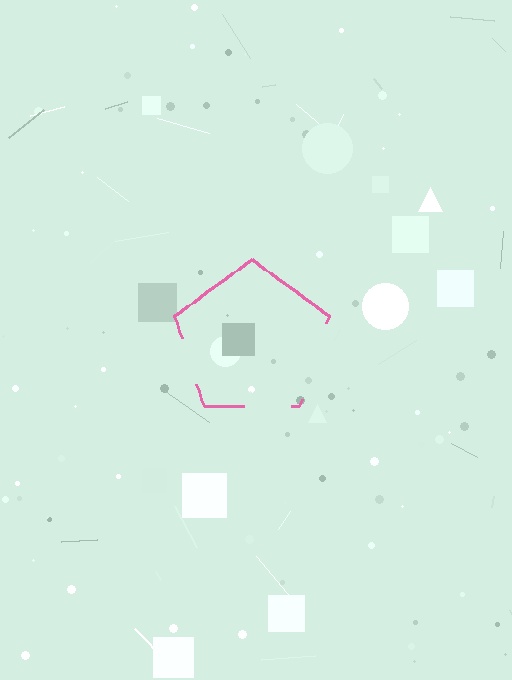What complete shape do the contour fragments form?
The contour fragments form a pentagon.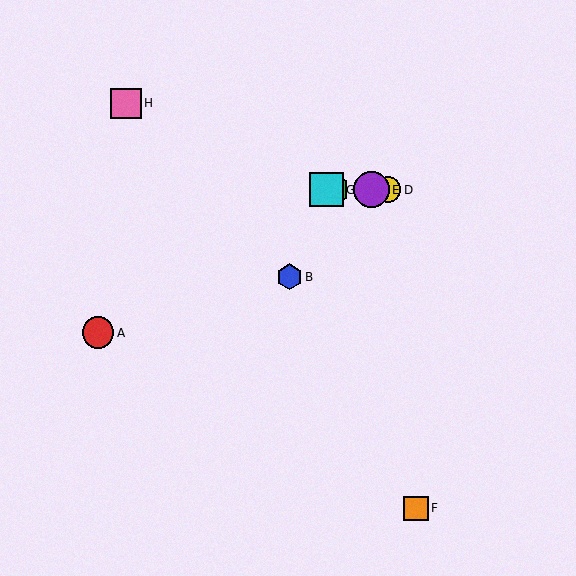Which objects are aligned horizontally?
Objects C, D, E, G are aligned horizontally.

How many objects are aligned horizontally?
4 objects (C, D, E, G) are aligned horizontally.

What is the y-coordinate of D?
Object D is at y≈190.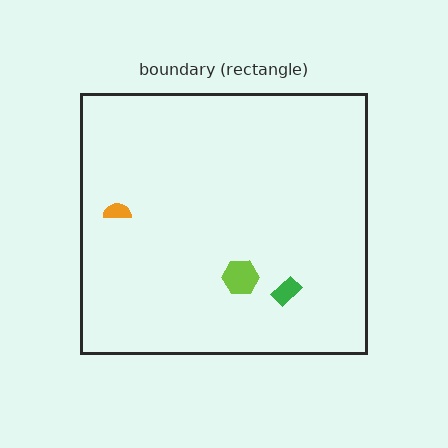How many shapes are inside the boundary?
3 inside, 0 outside.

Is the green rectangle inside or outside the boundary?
Inside.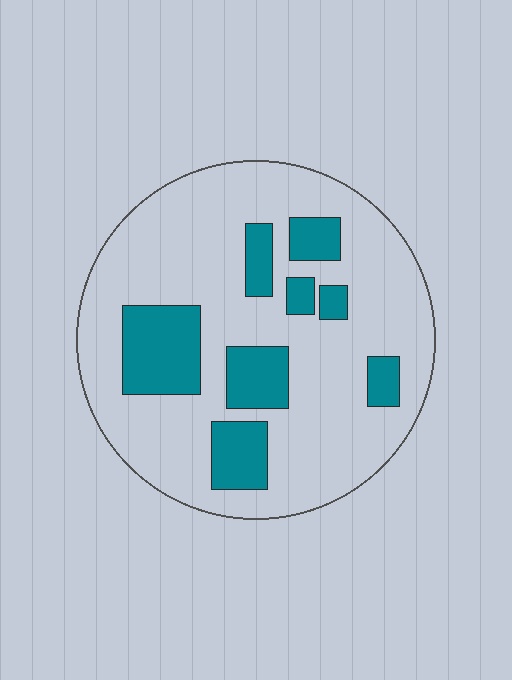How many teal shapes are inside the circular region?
8.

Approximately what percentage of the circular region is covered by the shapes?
Approximately 25%.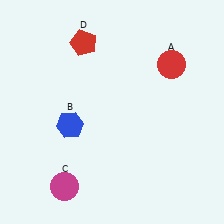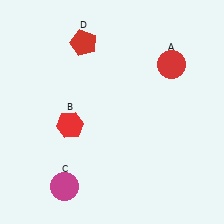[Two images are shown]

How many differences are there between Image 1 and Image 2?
There is 1 difference between the two images.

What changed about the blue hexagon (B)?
In Image 1, B is blue. In Image 2, it changed to red.